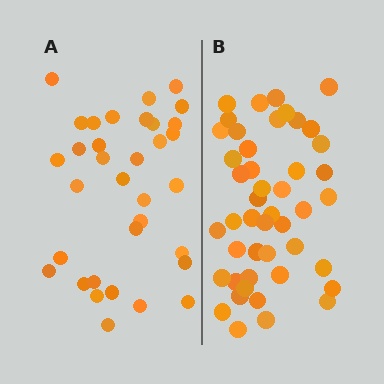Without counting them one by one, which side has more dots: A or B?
Region B (the right region) has more dots.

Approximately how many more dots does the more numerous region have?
Region B has roughly 12 or so more dots than region A.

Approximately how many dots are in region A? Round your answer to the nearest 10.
About 30 dots. (The exact count is 34, which rounds to 30.)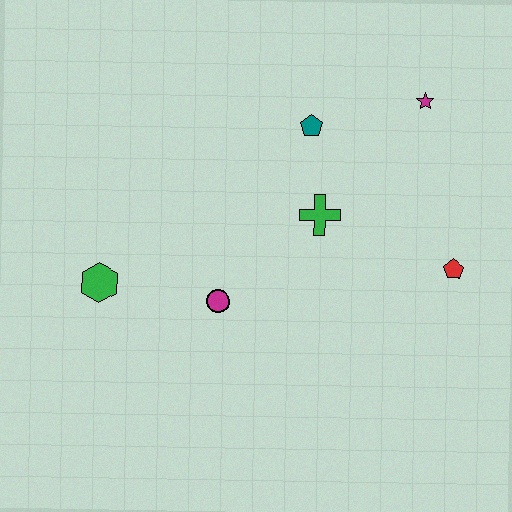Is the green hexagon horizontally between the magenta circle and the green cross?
No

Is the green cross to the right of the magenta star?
No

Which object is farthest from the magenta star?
The green hexagon is farthest from the magenta star.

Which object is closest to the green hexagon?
The magenta circle is closest to the green hexagon.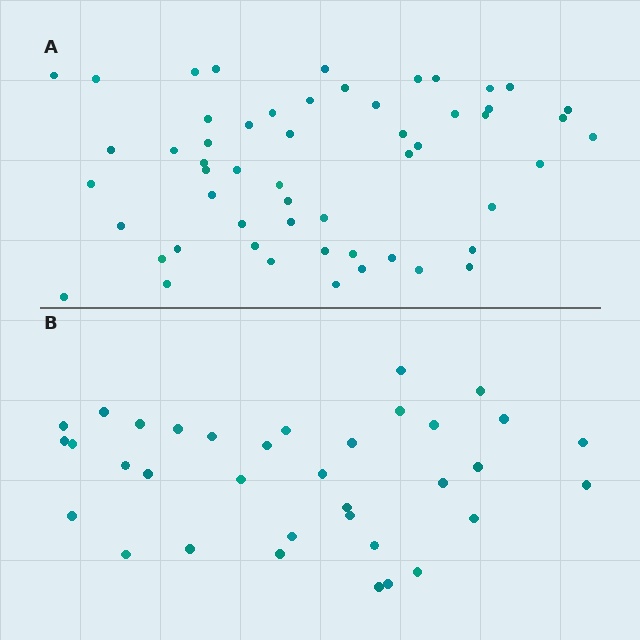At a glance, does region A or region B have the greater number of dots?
Region A (the top region) has more dots.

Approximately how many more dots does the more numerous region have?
Region A has approximately 20 more dots than region B.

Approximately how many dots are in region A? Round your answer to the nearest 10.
About 60 dots. (The exact count is 55, which rounds to 60.)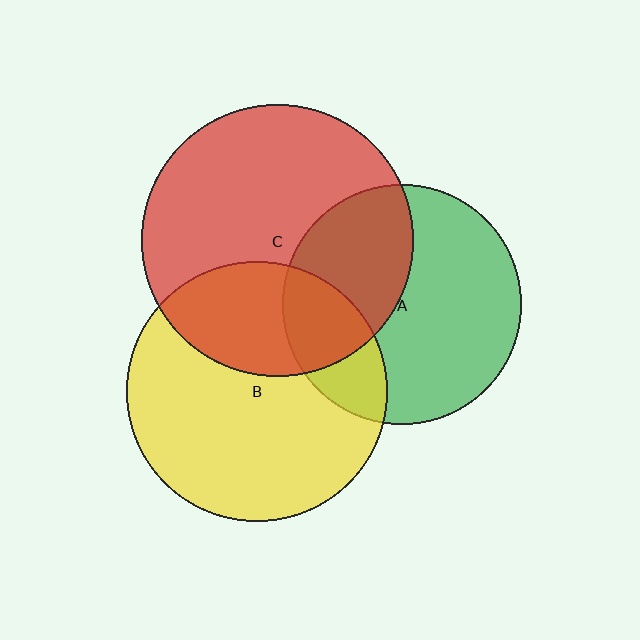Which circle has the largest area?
Circle C (red).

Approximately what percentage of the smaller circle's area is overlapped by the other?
Approximately 40%.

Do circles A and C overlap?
Yes.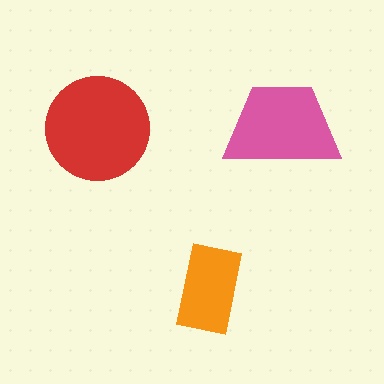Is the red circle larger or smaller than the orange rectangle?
Larger.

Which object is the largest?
The red circle.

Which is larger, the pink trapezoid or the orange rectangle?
The pink trapezoid.